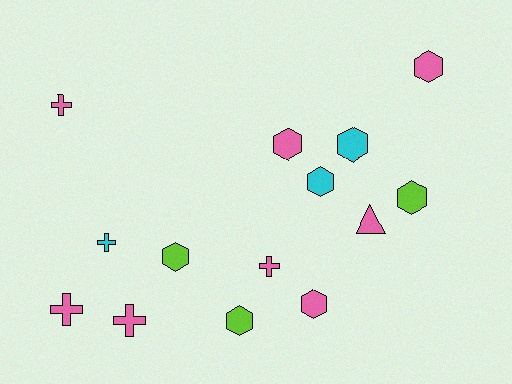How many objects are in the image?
There are 14 objects.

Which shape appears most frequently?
Hexagon, with 8 objects.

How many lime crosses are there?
There are no lime crosses.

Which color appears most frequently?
Pink, with 8 objects.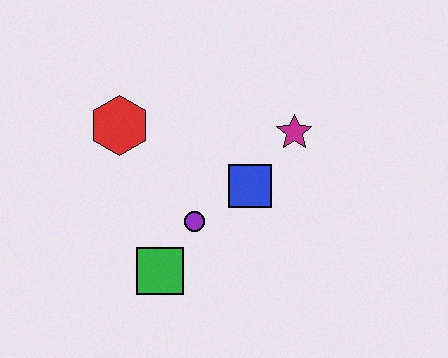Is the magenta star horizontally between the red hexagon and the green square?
No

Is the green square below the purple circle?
Yes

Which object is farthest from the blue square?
The red hexagon is farthest from the blue square.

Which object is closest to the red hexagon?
The purple circle is closest to the red hexagon.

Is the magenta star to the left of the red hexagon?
No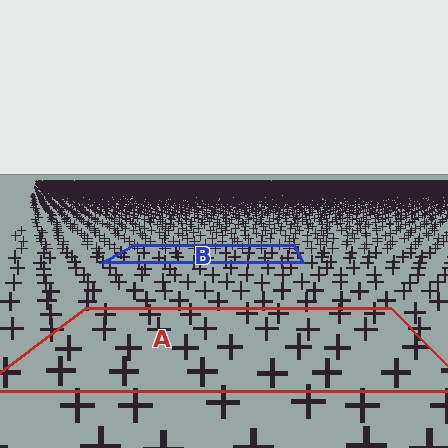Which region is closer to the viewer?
Region A is closer. The texture elements there are larger and more spread out.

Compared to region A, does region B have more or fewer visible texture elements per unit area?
Region B has more texture elements per unit area — they are packed more densely because it is farther away.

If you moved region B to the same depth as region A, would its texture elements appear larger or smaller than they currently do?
They would appear larger. At a closer depth, the same texture elements are projected at a bigger on-screen size.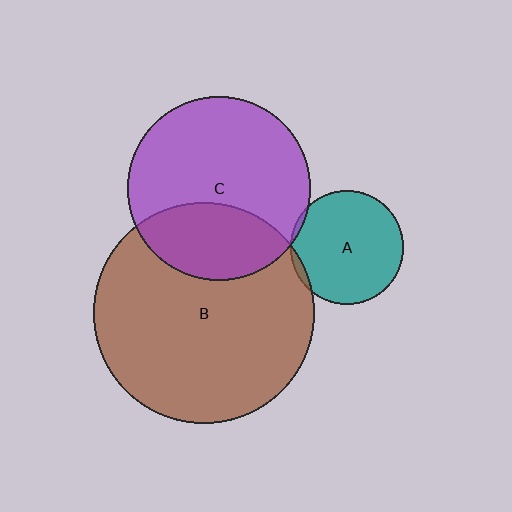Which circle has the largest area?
Circle B (brown).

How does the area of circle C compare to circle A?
Approximately 2.6 times.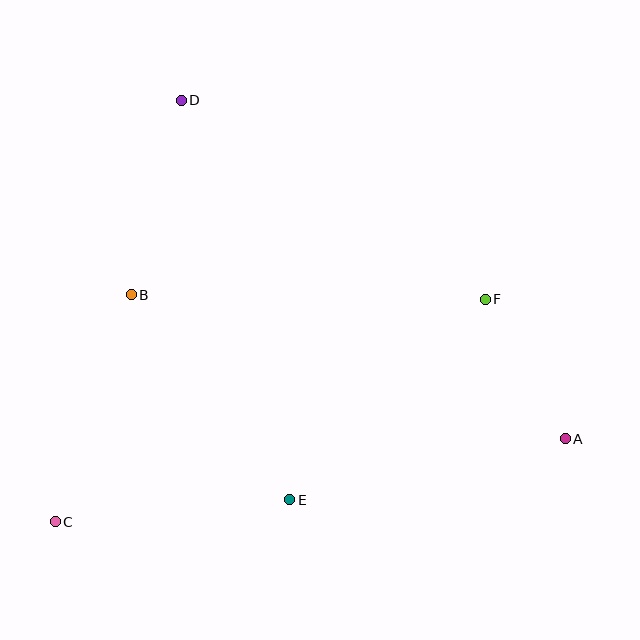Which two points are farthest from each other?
Points A and C are farthest from each other.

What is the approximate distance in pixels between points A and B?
The distance between A and B is approximately 457 pixels.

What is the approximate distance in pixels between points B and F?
The distance between B and F is approximately 354 pixels.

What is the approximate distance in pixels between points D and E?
The distance between D and E is approximately 414 pixels.